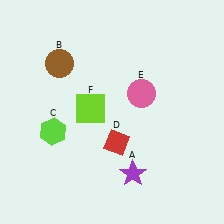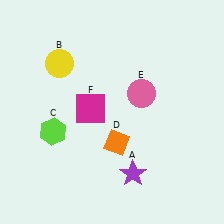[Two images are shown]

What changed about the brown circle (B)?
In Image 1, B is brown. In Image 2, it changed to yellow.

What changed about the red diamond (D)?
In Image 1, D is red. In Image 2, it changed to orange.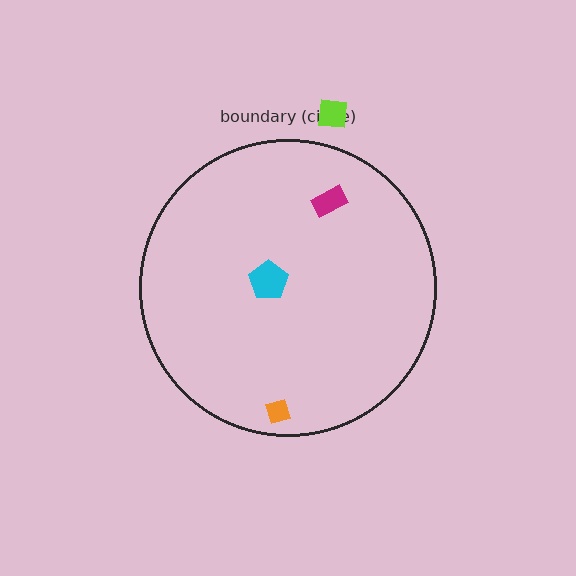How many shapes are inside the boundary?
3 inside, 1 outside.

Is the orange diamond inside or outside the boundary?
Inside.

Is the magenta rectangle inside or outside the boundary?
Inside.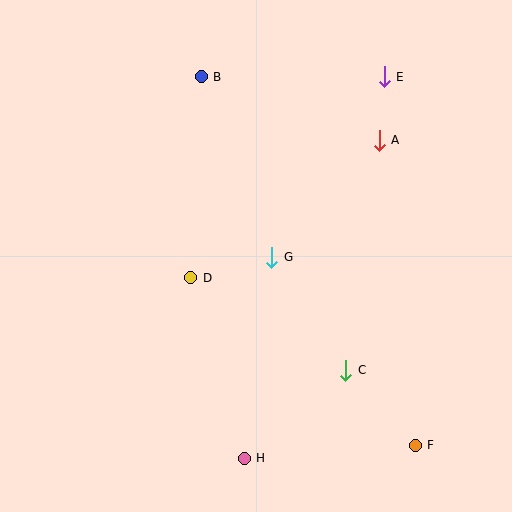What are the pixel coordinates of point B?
Point B is at (201, 77).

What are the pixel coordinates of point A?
Point A is at (379, 140).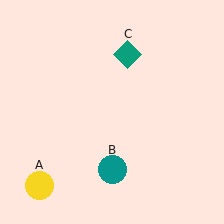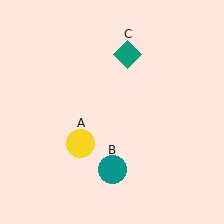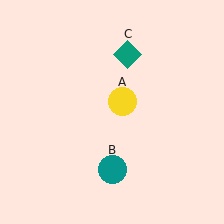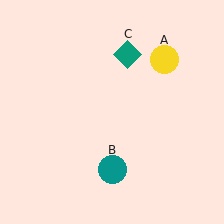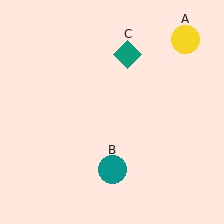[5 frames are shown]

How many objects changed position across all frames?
1 object changed position: yellow circle (object A).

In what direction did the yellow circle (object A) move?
The yellow circle (object A) moved up and to the right.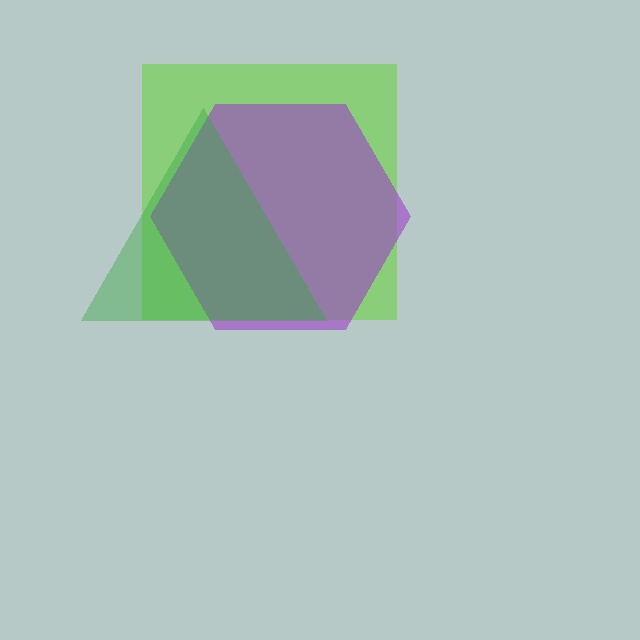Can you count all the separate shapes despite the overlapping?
Yes, there are 3 separate shapes.